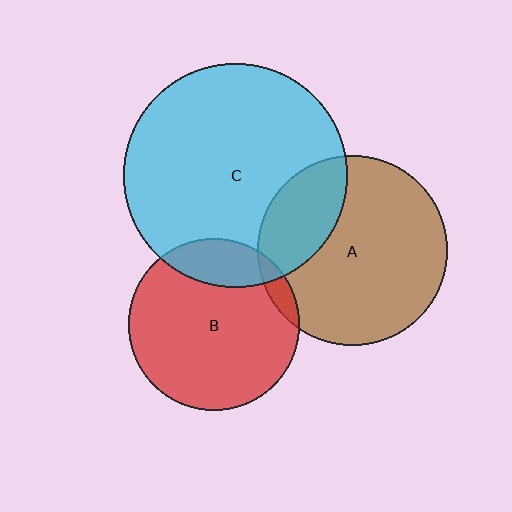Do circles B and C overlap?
Yes.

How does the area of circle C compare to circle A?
Approximately 1.4 times.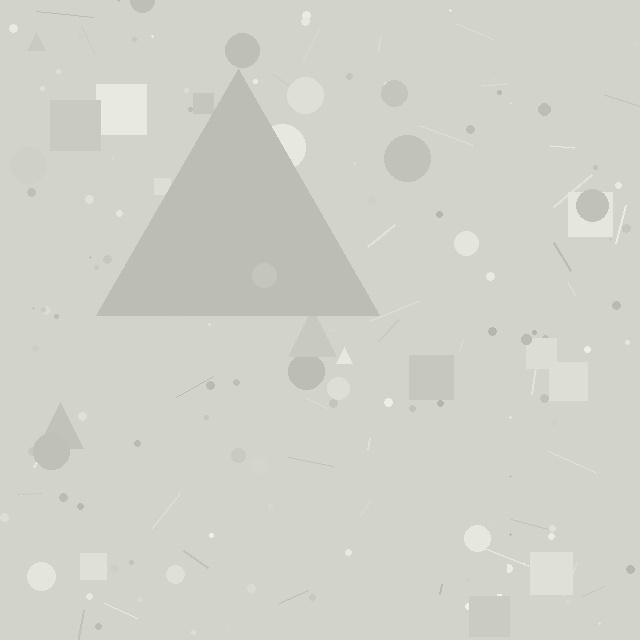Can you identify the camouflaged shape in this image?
The camouflaged shape is a triangle.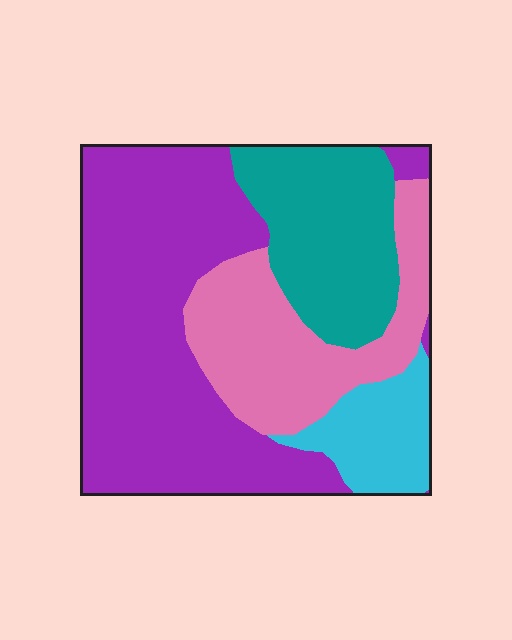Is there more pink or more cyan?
Pink.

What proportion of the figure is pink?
Pink takes up about one fifth (1/5) of the figure.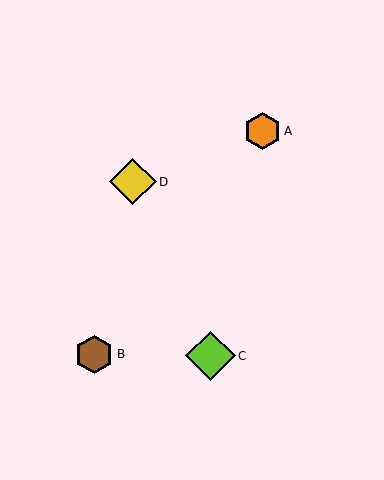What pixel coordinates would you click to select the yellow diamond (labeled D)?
Click at (133, 182) to select the yellow diamond D.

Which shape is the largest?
The lime diamond (labeled C) is the largest.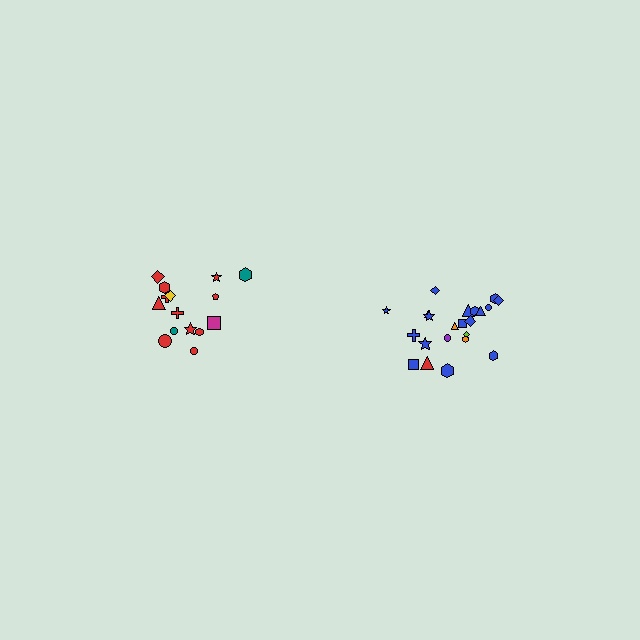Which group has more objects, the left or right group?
The right group.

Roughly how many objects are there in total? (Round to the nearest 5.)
Roughly 35 objects in total.